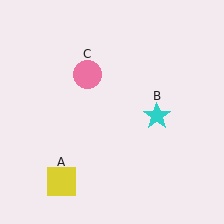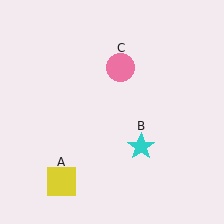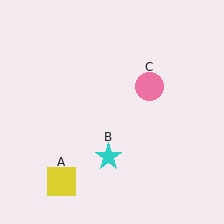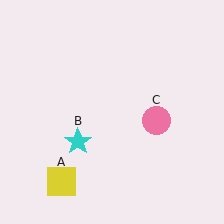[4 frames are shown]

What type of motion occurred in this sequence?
The cyan star (object B), pink circle (object C) rotated clockwise around the center of the scene.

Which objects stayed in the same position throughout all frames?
Yellow square (object A) remained stationary.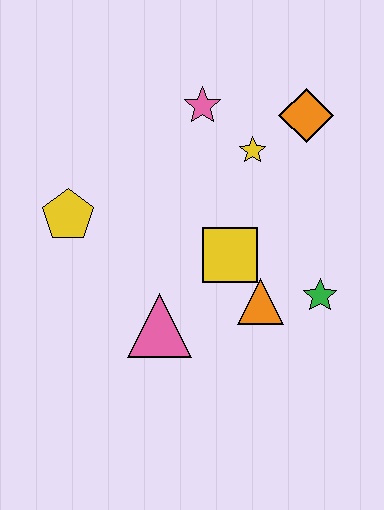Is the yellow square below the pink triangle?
No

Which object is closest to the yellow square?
The orange triangle is closest to the yellow square.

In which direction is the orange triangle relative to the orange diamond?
The orange triangle is below the orange diamond.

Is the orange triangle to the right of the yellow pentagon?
Yes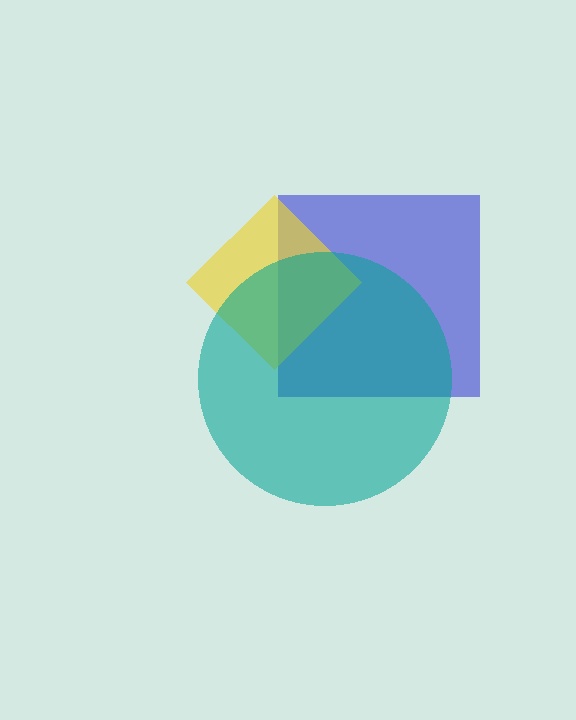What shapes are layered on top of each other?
The layered shapes are: a blue square, a yellow diamond, a teal circle.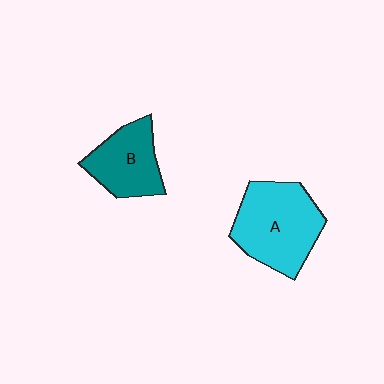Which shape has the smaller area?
Shape B (teal).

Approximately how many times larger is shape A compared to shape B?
Approximately 1.4 times.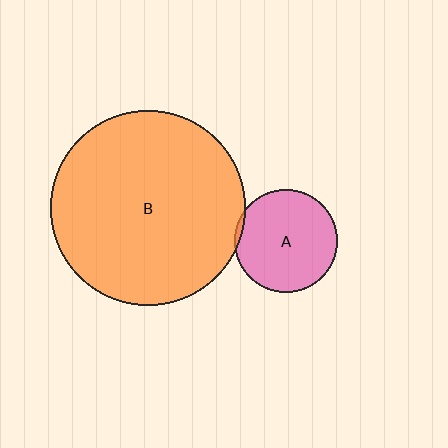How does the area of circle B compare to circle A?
Approximately 3.6 times.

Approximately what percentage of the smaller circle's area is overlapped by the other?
Approximately 5%.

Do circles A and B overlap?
Yes.